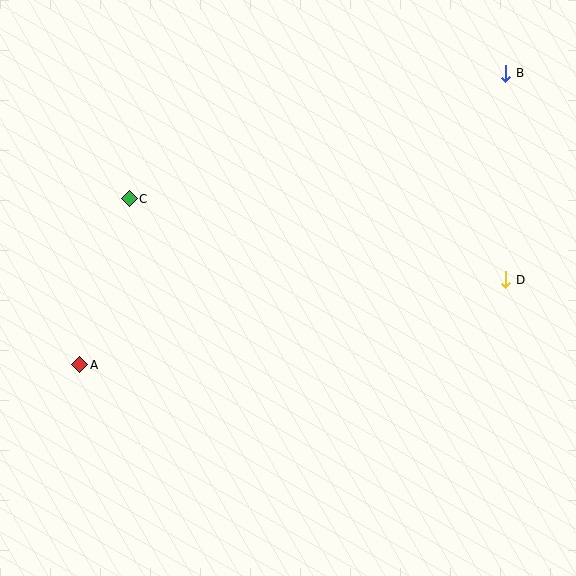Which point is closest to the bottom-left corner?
Point A is closest to the bottom-left corner.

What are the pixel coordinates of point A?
Point A is at (80, 365).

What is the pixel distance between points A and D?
The distance between A and D is 434 pixels.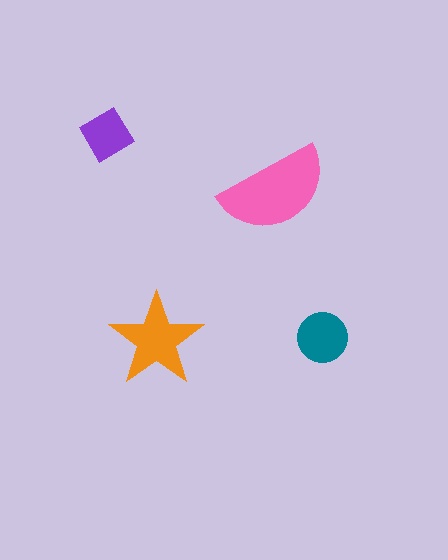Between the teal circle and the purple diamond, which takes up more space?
The teal circle.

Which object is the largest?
The pink semicircle.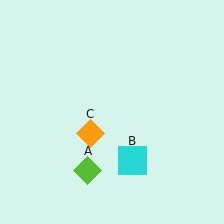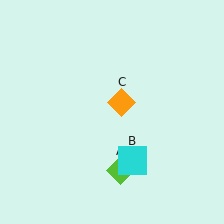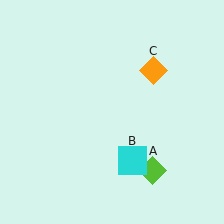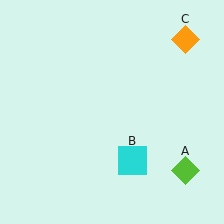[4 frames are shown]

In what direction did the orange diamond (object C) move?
The orange diamond (object C) moved up and to the right.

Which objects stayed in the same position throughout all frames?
Cyan square (object B) remained stationary.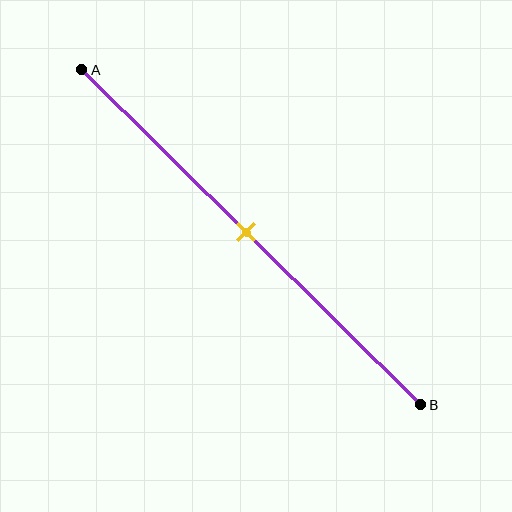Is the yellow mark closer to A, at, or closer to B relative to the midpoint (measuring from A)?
The yellow mark is approximately at the midpoint of segment AB.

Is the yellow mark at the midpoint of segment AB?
Yes, the mark is approximately at the midpoint.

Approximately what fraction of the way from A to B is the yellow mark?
The yellow mark is approximately 50% of the way from A to B.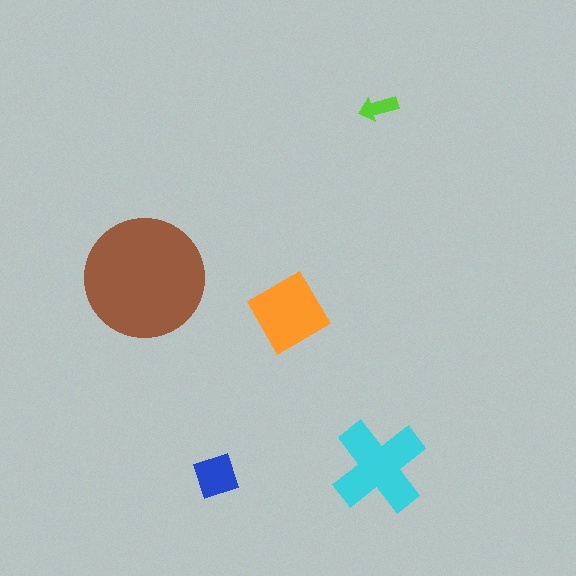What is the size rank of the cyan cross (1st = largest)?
2nd.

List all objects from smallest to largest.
The lime arrow, the blue square, the orange diamond, the cyan cross, the brown circle.